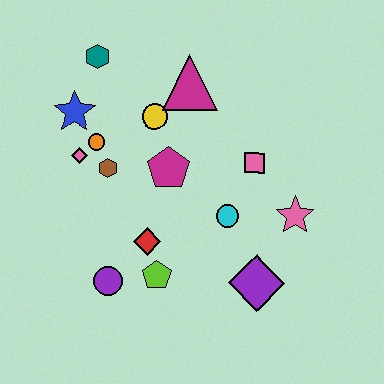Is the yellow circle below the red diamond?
No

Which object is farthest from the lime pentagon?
The teal hexagon is farthest from the lime pentagon.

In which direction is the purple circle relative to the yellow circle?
The purple circle is below the yellow circle.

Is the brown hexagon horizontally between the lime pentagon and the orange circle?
Yes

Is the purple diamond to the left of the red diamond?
No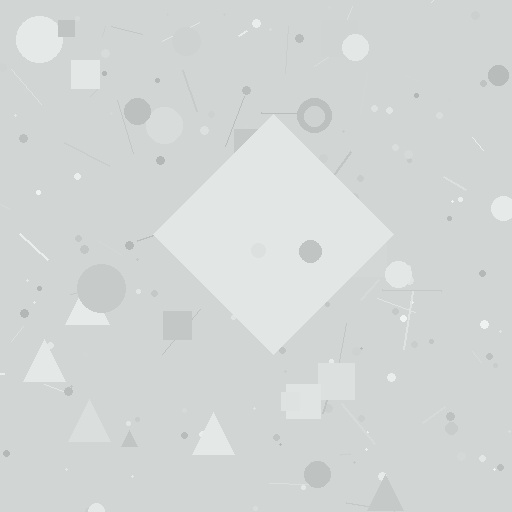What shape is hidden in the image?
A diamond is hidden in the image.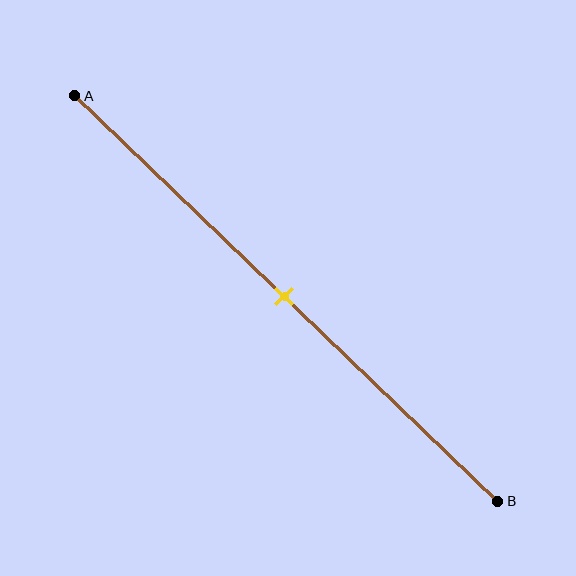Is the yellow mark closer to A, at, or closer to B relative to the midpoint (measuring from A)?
The yellow mark is approximately at the midpoint of segment AB.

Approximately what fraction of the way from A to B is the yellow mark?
The yellow mark is approximately 50% of the way from A to B.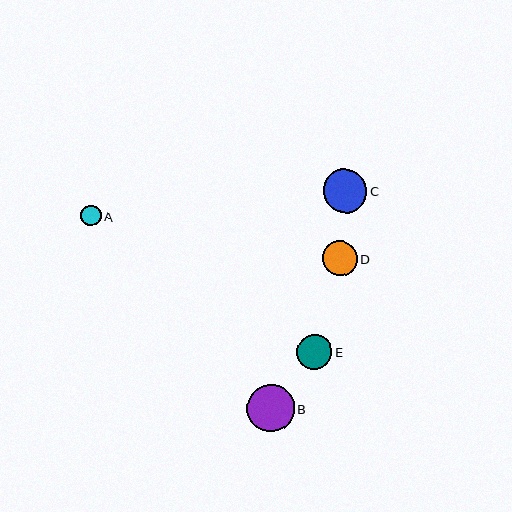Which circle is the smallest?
Circle A is the smallest with a size of approximately 20 pixels.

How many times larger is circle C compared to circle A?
Circle C is approximately 2.1 times the size of circle A.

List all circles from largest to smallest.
From largest to smallest: B, C, D, E, A.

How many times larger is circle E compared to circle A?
Circle E is approximately 1.7 times the size of circle A.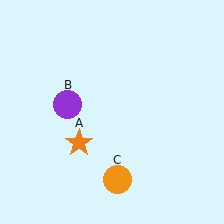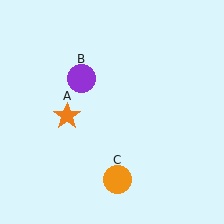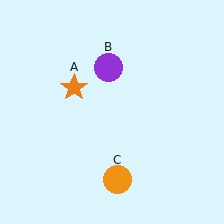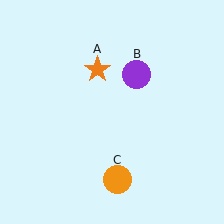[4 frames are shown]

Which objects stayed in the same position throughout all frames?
Orange circle (object C) remained stationary.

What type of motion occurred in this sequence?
The orange star (object A), purple circle (object B) rotated clockwise around the center of the scene.